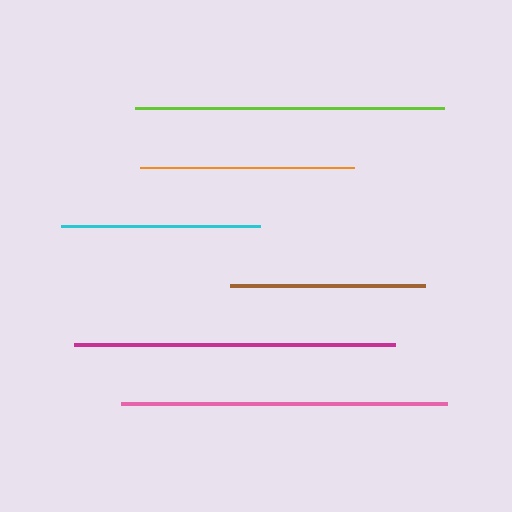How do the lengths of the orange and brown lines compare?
The orange and brown lines are approximately the same length.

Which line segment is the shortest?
The brown line is the shortest at approximately 195 pixels.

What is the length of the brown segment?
The brown segment is approximately 195 pixels long.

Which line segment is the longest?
The pink line is the longest at approximately 326 pixels.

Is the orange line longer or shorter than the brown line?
The orange line is longer than the brown line.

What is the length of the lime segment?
The lime segment is approximately 309 pixels long.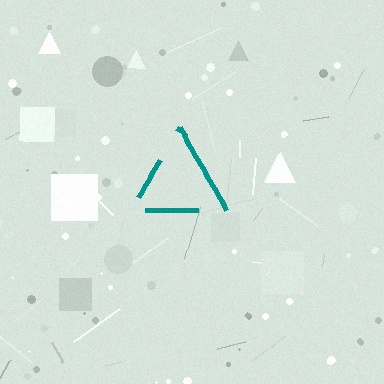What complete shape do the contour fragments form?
The contour fragments form a triangle.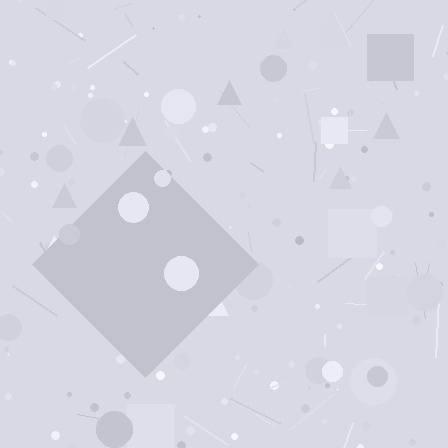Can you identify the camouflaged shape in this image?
The camouflaged shape is a diamond.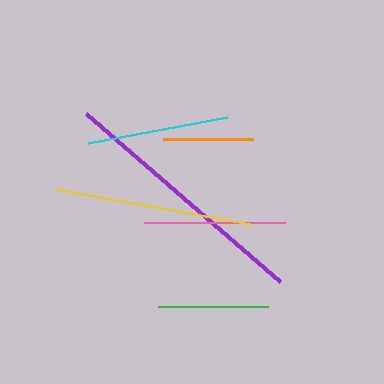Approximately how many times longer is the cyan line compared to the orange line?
The cyan line is approximately 1.6 times the length of the orange line.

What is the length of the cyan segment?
The cyan segment is approximately 141 pixels long.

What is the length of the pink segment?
The pink segment is approximately 141 pixels long.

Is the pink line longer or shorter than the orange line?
The pink line is longer than the orange line.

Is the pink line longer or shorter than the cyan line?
The cyan line is longer than the pink line.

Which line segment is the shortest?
The orange line is the shortest at approximately 91 pixels.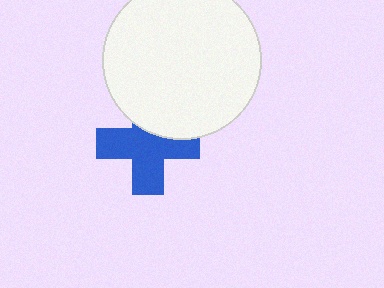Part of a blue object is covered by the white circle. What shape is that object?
It is a cross.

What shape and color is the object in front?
The object in front is a white circle.